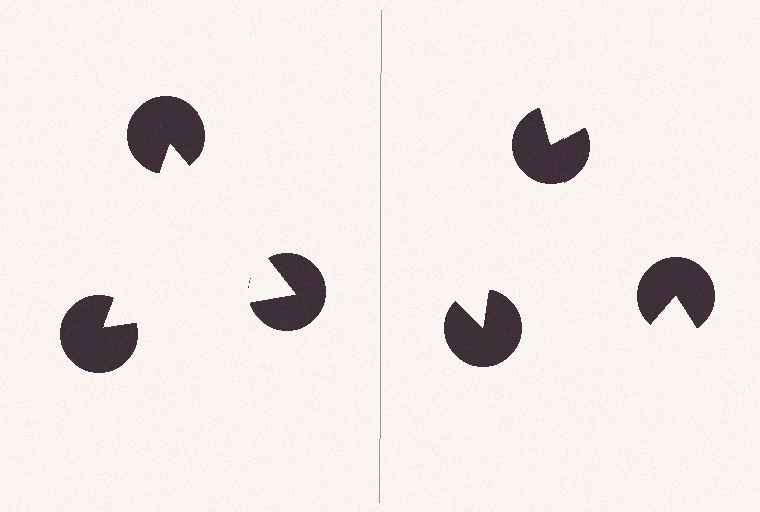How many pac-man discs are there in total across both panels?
6 — 3 on each side.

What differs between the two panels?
The pac-man discs are positioned identically on both sides; only the wedge orientations differ. On the left they align to a triangle; on the right they are misaligned.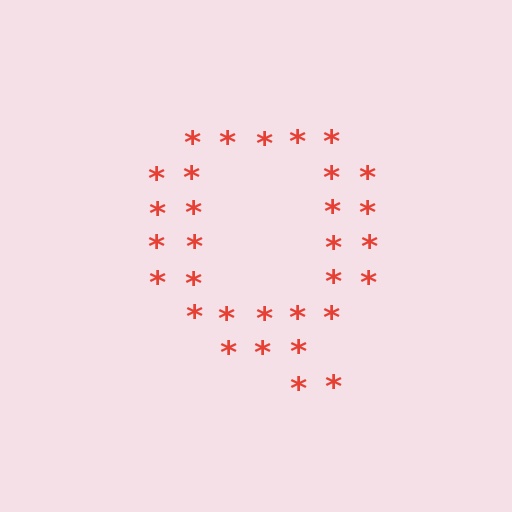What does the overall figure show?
The overall figure shows the letter Q.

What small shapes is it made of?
It is made of small asterisks.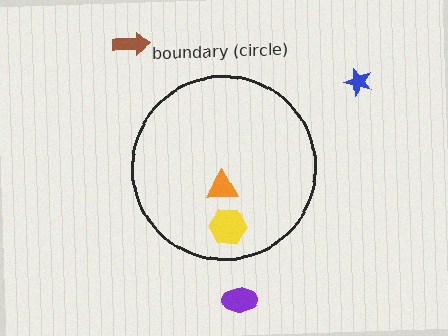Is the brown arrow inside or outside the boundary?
Outside.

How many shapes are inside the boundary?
2 inside, 3 outside.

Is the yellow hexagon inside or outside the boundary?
Inside.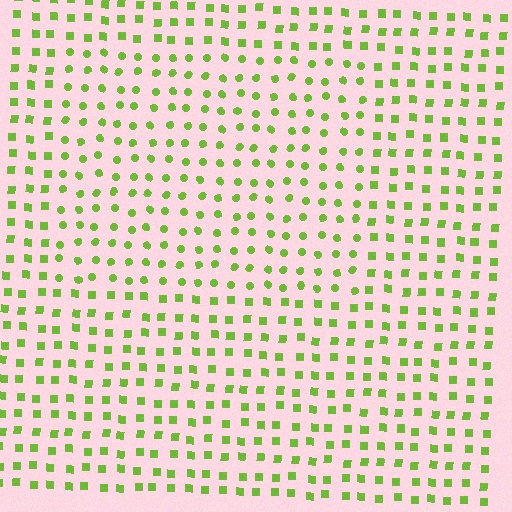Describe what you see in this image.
The image is filled with small lime elements arranged in a uniform grid. A rectangle-shaped region contains circles, while the surrounding area contains squares. The boundary is defined purely by the change in element shape.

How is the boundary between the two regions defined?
The boundary is defined by a change in element shape: circles inside vs. squares outside. All elements share the same color and spacing.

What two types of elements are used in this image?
The image uses circles inside the rectangle region and squares outside it.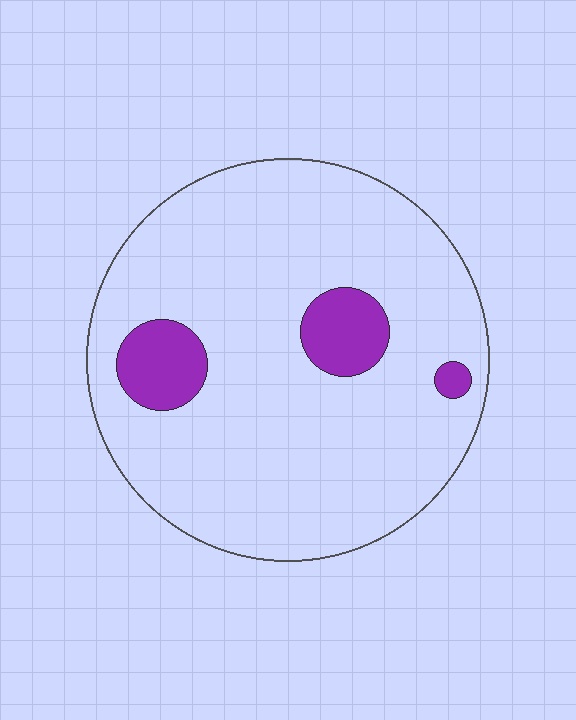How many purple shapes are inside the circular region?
3.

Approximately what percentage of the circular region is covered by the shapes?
Approximately 10%.